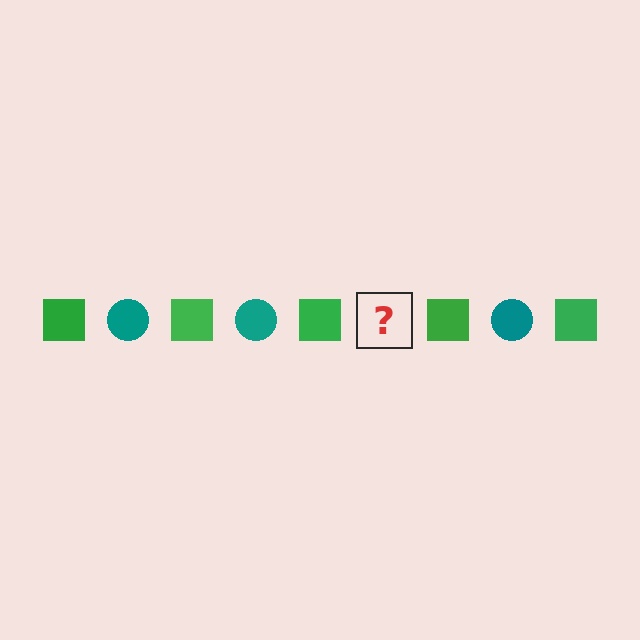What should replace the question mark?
The question mark should be replaced with a teal circle.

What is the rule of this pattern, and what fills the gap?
The rule is that the pattern alternates between green square and teal circle. The gap should be filled with a teal circle.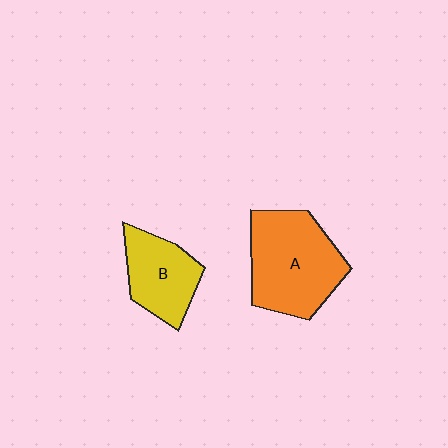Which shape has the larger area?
Shape A (orange).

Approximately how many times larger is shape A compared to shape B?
Approximately 1.6 times.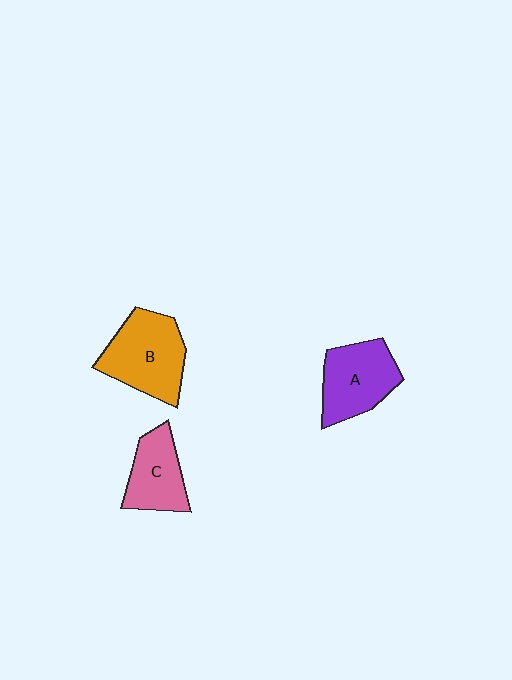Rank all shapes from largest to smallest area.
From largest to smallest: B (orange), A (purple), C (pink).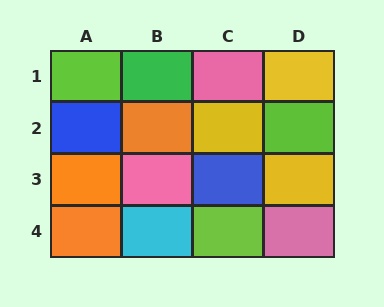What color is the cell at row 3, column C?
Blue.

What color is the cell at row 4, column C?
Lime.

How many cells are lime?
3 cells are lime.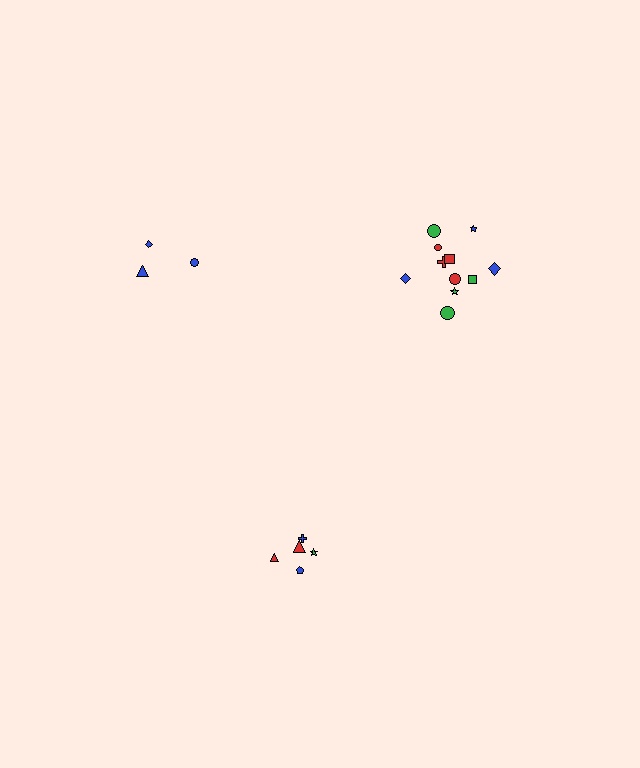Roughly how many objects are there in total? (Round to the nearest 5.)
Roughly 20 objects in total.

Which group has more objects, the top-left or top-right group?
The top-right group.